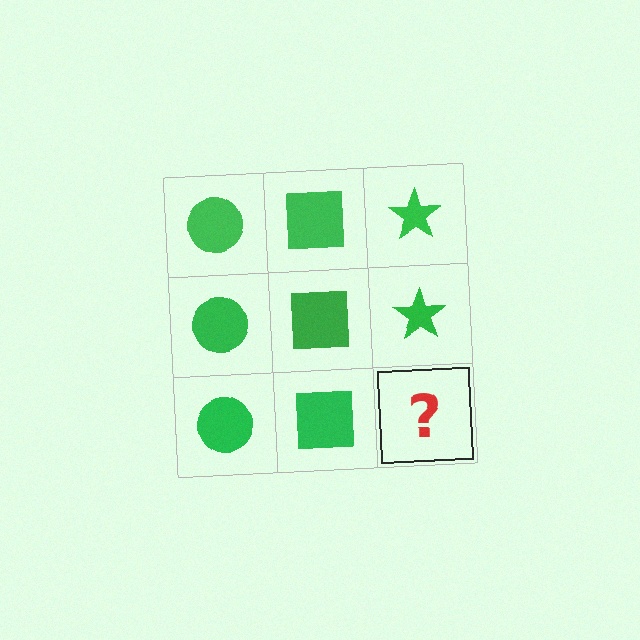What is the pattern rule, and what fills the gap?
The rule is that each column has a consistent shape. The gap should be filled with a green star.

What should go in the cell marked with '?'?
The missing cell should contain a green star.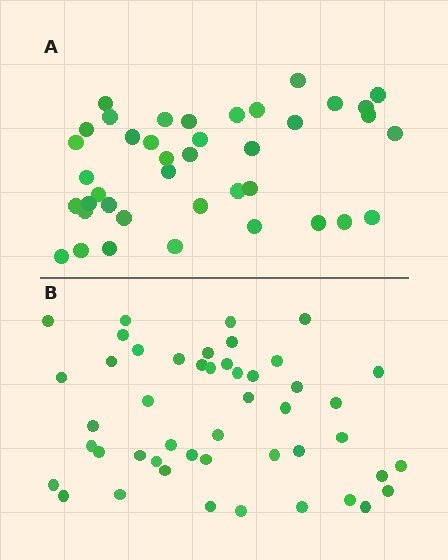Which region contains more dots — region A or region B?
Region B (the bottom region) has more dots.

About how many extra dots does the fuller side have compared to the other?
Region B has roughly 8 or so more dots than region A.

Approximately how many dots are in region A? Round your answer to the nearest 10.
About 40 dots.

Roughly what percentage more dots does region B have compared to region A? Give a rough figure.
About 20% more.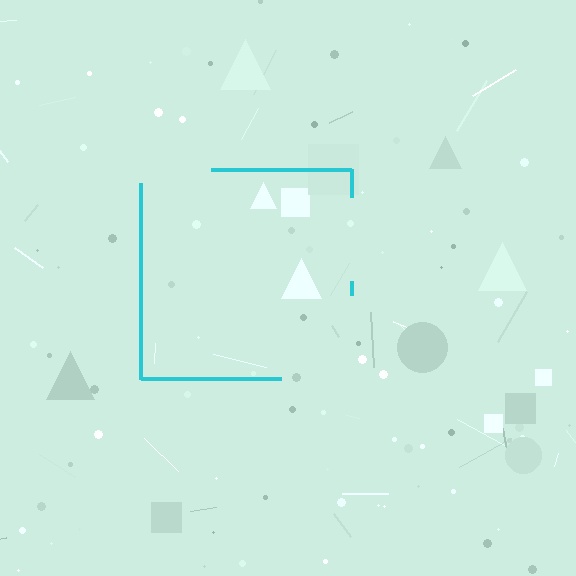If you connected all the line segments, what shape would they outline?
They would outline a square.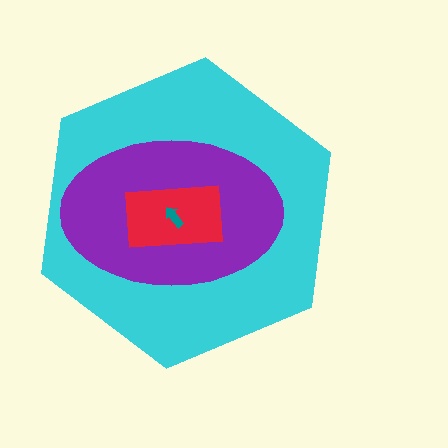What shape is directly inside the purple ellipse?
The red rectangle.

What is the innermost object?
The teal arrow.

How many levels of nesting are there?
4.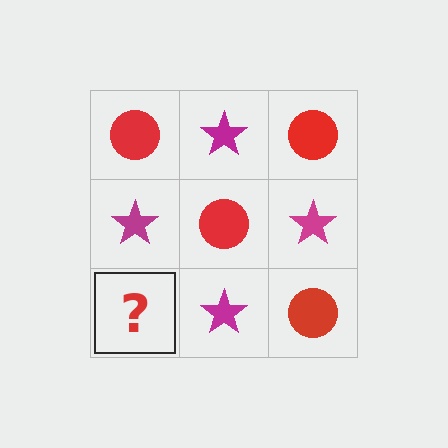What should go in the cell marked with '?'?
The missing cell should contain a red circle.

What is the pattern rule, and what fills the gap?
The rule is that it alternates red circle and magenta star in a checkerboard pattern. The gap should be filled with a red circle.